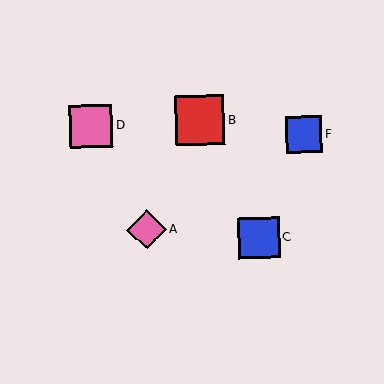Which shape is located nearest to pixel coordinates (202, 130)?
The red square (labeled B) at (200, 120) is nearest to that location.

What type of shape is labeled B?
Shape B is a red square.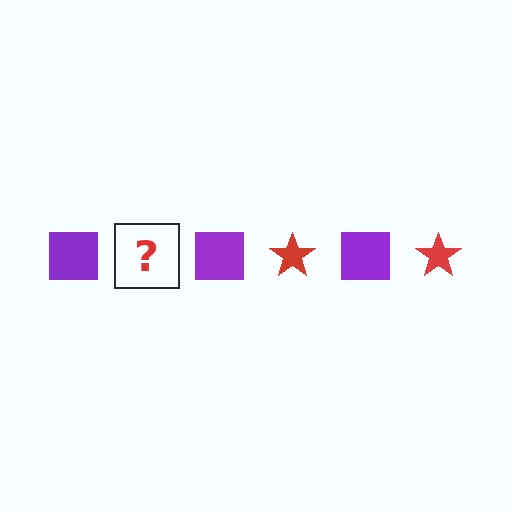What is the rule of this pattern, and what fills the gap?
The rule is that the pattern alternates between purple square and red star. The gap should be filled with a red star.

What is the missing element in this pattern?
The missing element is a red star.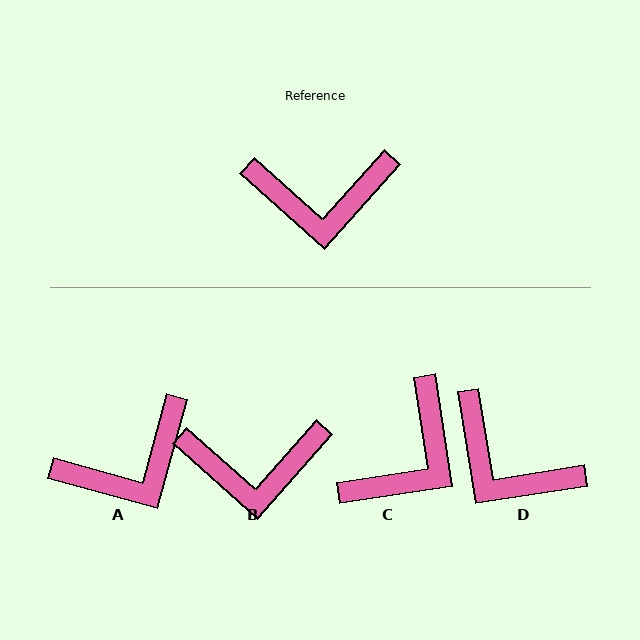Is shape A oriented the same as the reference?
No, it is off by about 26 degrees.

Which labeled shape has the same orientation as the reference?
B.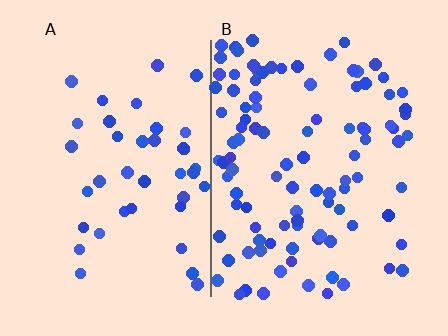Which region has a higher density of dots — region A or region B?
B (the right).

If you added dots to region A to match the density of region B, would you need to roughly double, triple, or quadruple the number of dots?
Approximately double.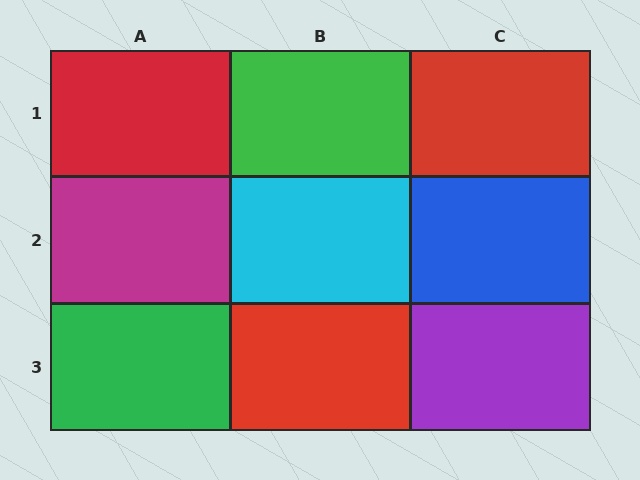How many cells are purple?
1 cell is purple.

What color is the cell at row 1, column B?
Green.